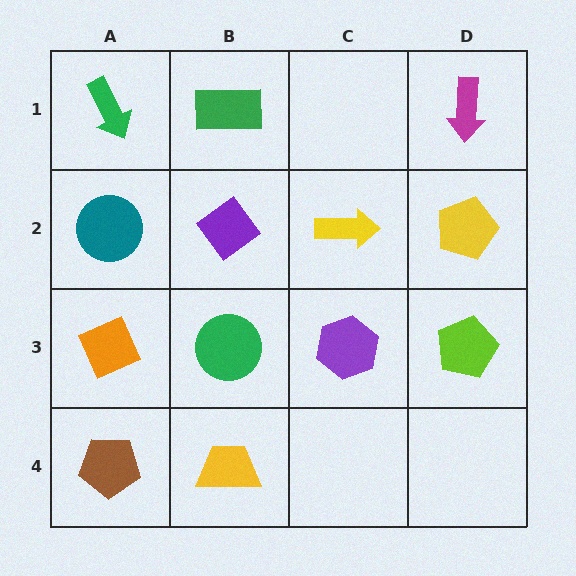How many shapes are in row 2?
4 shapes.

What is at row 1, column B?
A green rectangle.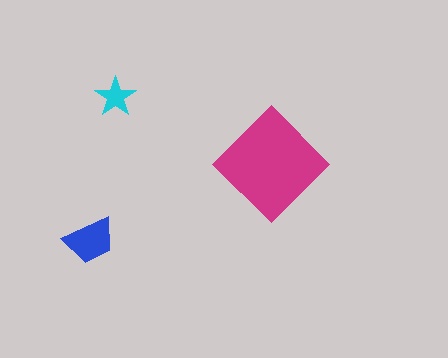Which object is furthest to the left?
The blue trapezoid is leftmost.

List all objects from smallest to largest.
The cyan star, the blue trapezoid, the magenta diamond.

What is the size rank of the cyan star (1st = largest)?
3rd.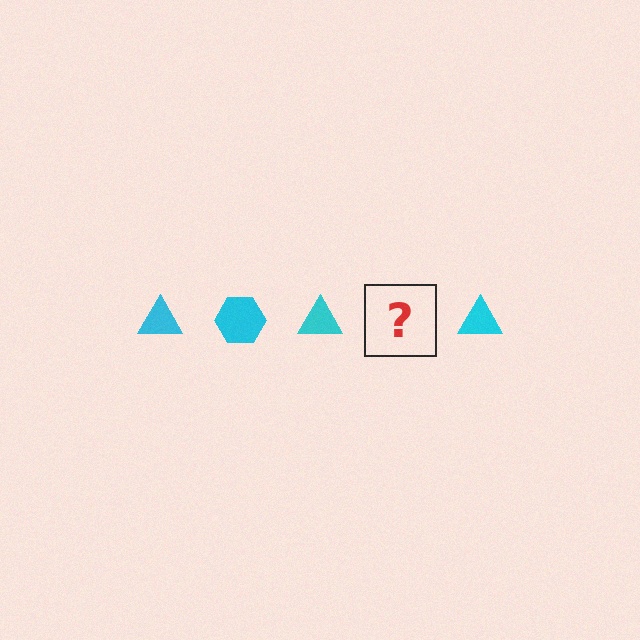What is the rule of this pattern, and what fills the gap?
The rule is that the pattern cycles through triangle, hexagon shapes in cyan. The gap should be filled with a cyan hexagon.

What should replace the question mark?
The question mark should be replaced with a cyan hexagon.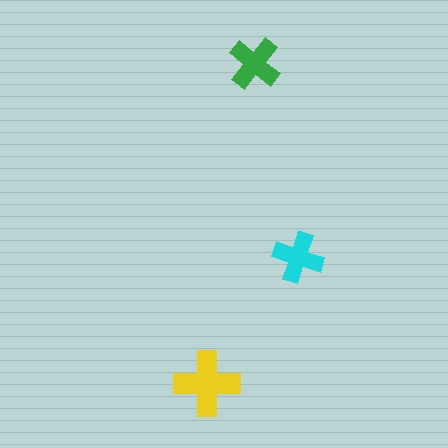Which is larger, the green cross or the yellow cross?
The yellow one.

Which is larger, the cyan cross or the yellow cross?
The yellow one.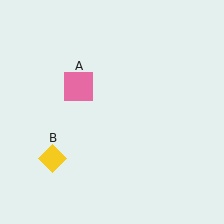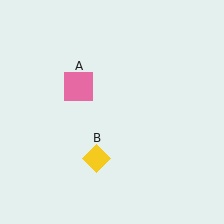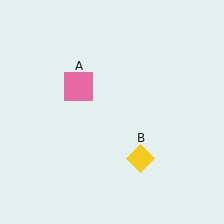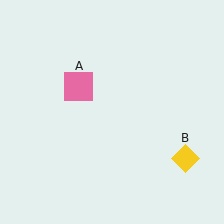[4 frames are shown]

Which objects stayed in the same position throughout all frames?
Pink square (object A) remained stationary.